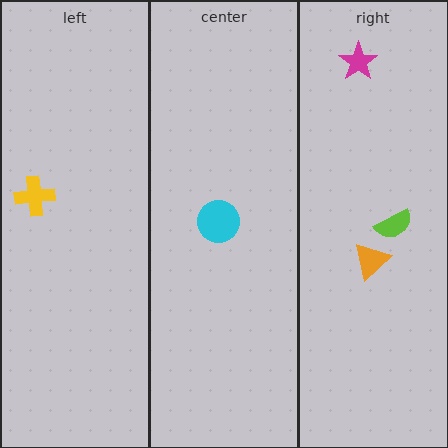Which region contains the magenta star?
The right region.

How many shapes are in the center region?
1.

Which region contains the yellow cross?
The left region.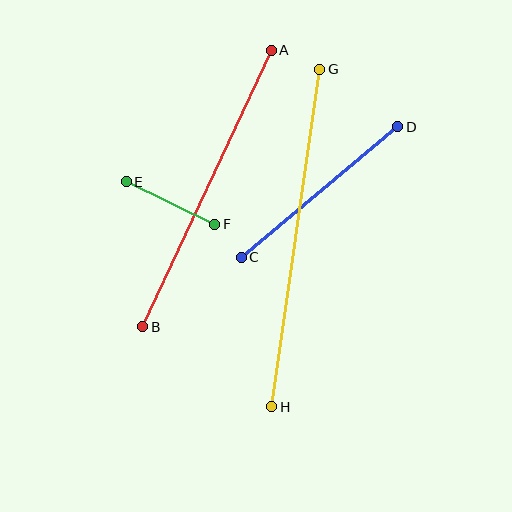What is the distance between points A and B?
The distance is approximately 305 pixels.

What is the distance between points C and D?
The distance is approximately 204 pixels.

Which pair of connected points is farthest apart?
Points G and H are farthest apart.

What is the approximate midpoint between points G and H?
The midpoint is at approximately (296, 238) pixels.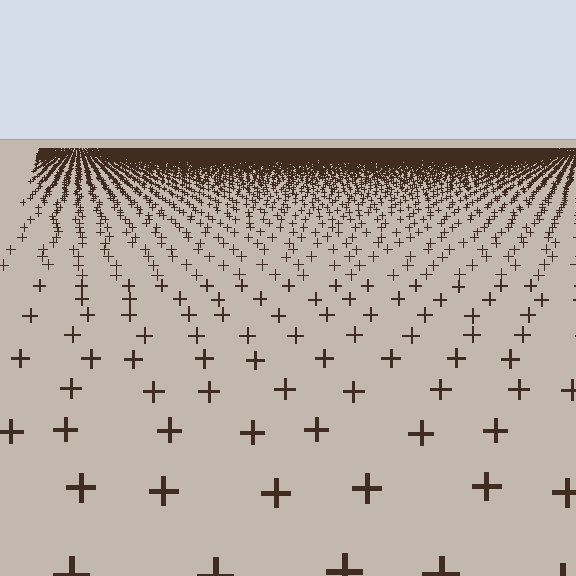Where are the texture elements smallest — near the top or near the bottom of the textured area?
Near the top.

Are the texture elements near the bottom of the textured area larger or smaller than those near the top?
Larger. Near the bottom, elements are closer to the viewer and appear at a bigger on-screen size.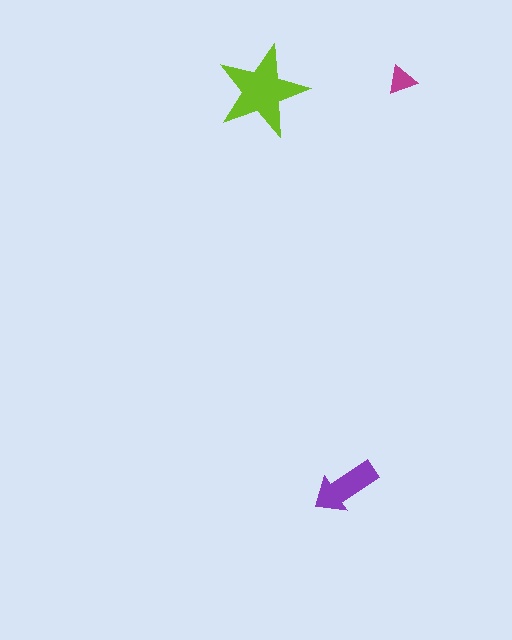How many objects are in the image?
There are 3 objects in the image.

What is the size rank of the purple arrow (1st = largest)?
2nd.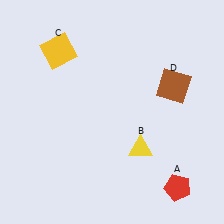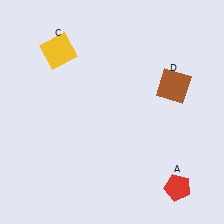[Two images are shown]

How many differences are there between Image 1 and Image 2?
There is 1 difference between the two images.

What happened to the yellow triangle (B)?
The yellow triangle (B) was removed in Image 2. It was in the bottom-right area of Image 1.